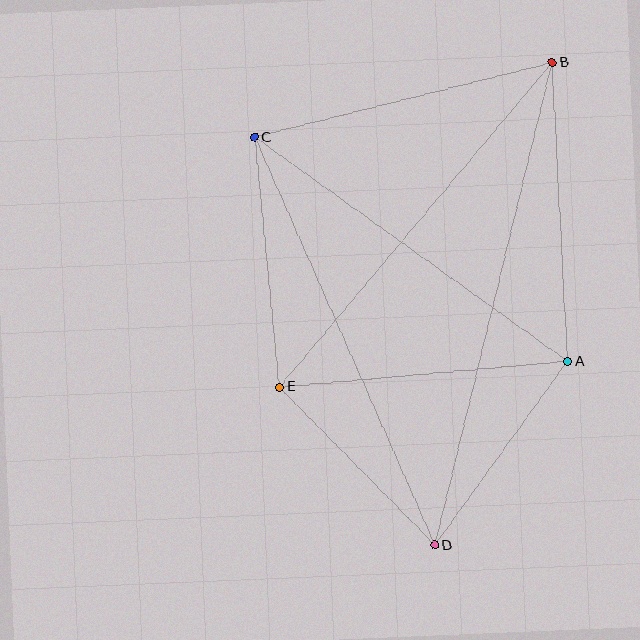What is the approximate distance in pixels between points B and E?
The distance between B and E is approximately 424 pixels.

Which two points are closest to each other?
Points D and E are closest to each other.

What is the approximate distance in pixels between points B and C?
The distance between B and C is approximately 307 pixels.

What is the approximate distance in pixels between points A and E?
The distance between A and E is approximately 289 pixels.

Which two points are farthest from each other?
Points B and D are farthest from each other.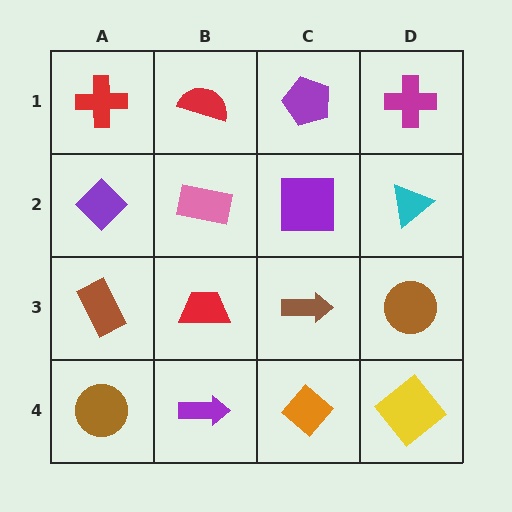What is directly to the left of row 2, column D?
A purple square.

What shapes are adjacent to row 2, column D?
A magenta cross (row 1, column D), a brown circle (row 3, column D), a purple square (row 2, column C).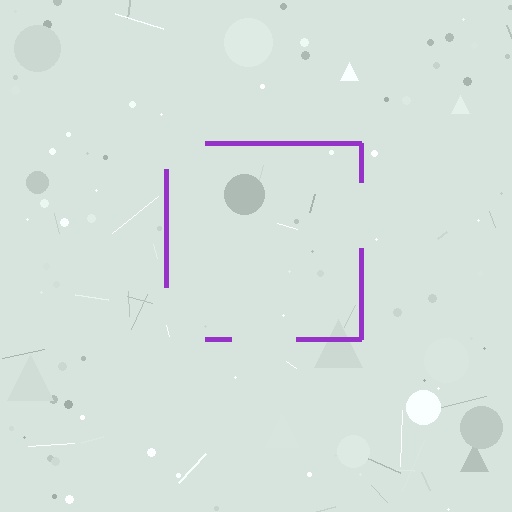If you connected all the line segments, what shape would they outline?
They would outline a square.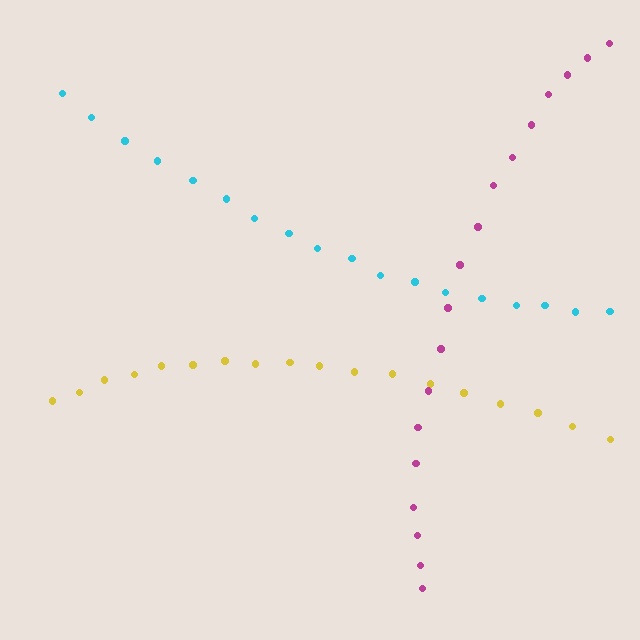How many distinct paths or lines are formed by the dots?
There are 3 distinct paths.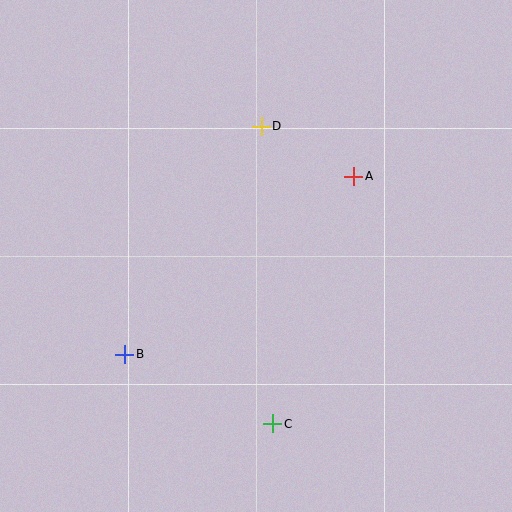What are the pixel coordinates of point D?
Point D is at (261, 126).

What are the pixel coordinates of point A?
Point A is at (354, 176).